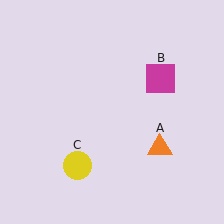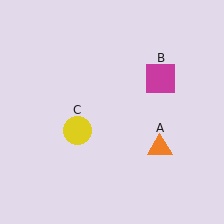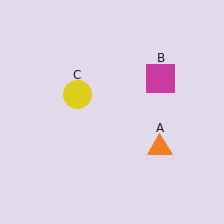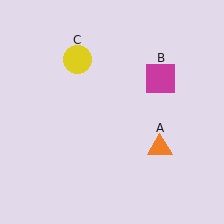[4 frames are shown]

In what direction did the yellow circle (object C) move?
The yellow circle (object C) moved up.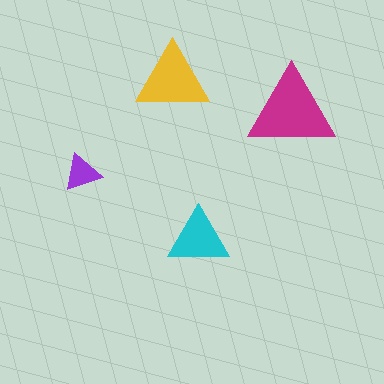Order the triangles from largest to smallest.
the magenta one, the yellow one, the cyan one, the purple one.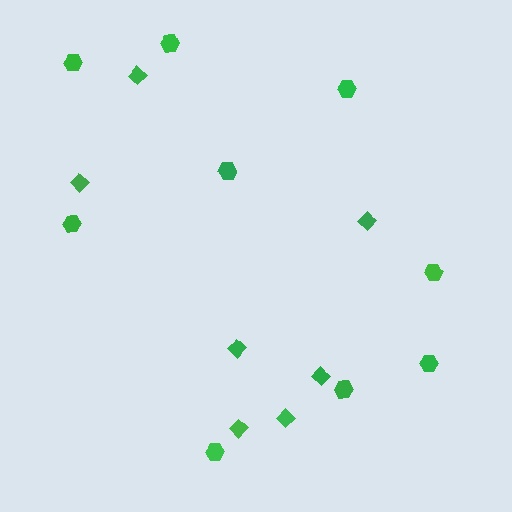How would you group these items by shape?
There are 2 groups: one group of hexagons (9) and one group of diamonds (7).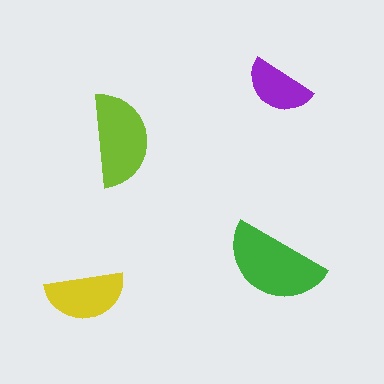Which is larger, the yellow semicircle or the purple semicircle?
The yellow one.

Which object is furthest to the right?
The purple semicircle is rightmost.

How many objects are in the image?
There are 4 objects in the image.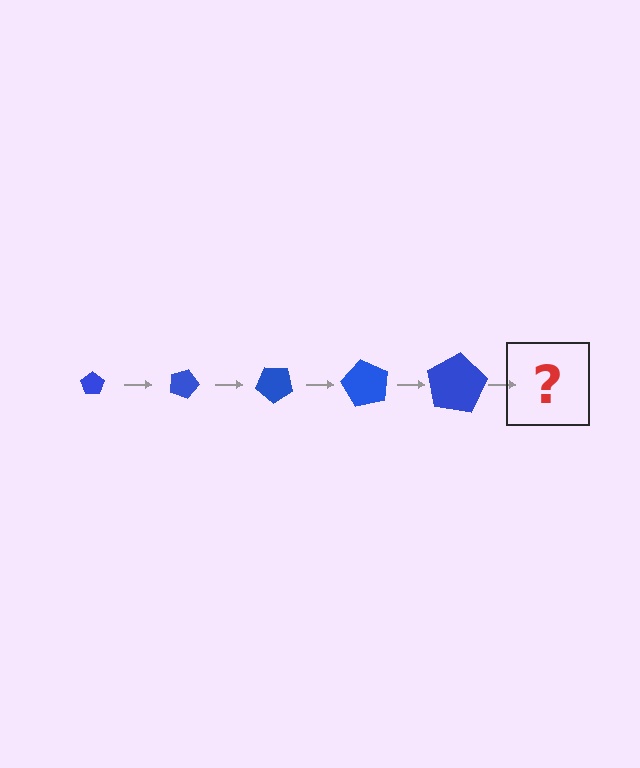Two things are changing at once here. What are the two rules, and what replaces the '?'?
The two rules are that the pentagon grows larger each step and it rotates 20 degrees each step. The '?' should be a pentagon, larger than the previous one and rotated 100 degrees from the start.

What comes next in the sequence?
The next element should be a pentagon, larger than the previous one and rotated 100 degrees from the start.